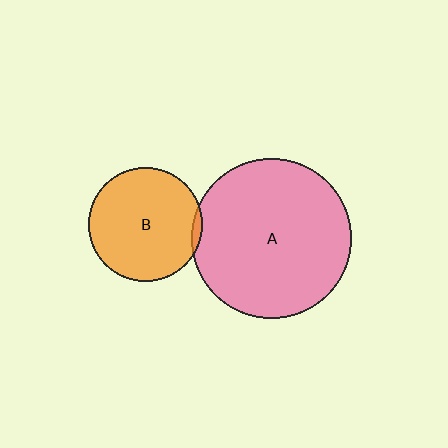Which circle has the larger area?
Circle A (pink).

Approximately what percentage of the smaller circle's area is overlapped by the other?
Approximately 5%.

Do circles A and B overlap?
Yes.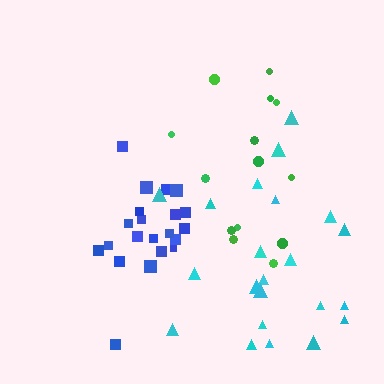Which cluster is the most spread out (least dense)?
Green.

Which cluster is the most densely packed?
Blue.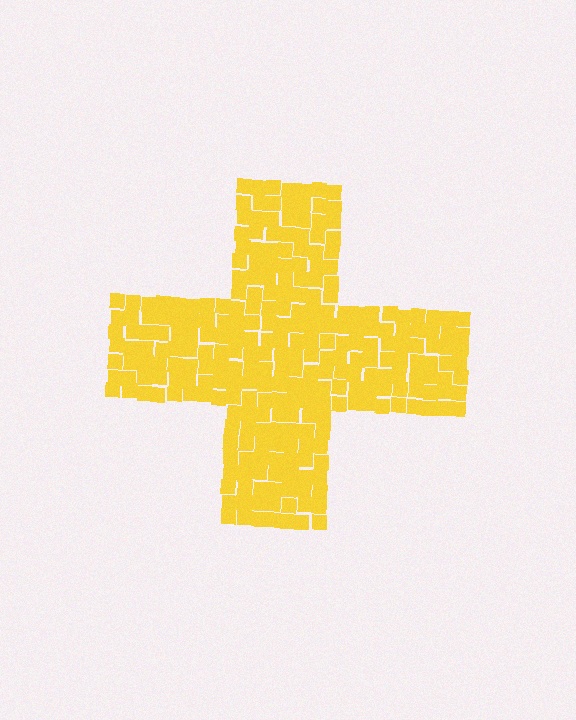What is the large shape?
The large shape is a cross.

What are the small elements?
The small elements are squares.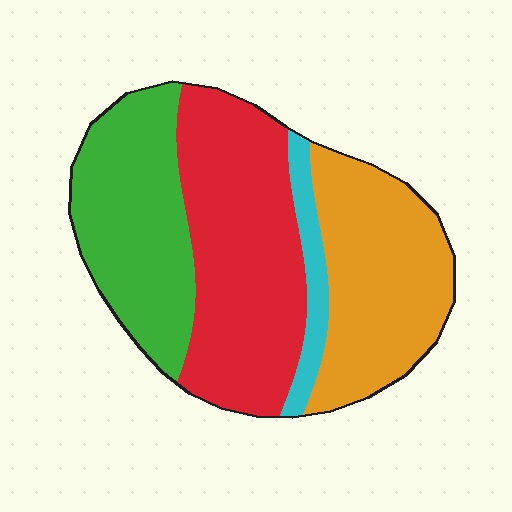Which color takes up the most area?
Red, at roughly 35%.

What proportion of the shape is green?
Green takes up about one quarter (1/4) of the shape.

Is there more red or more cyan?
Red.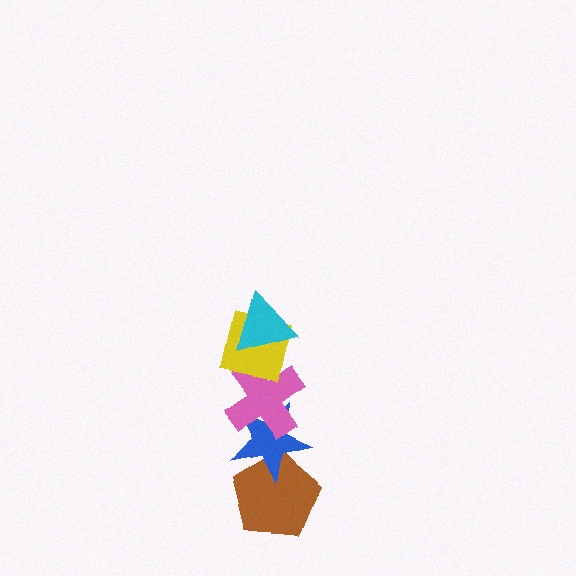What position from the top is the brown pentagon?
The brown pentagon is 5th from the top.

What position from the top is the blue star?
The blue star is 4th from the top.